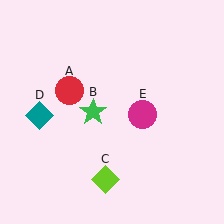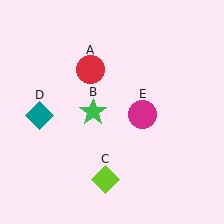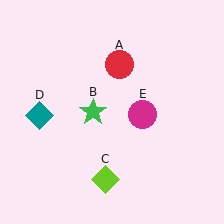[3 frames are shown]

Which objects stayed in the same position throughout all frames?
Green star (object B) and lime diamond (object C) and teal diamond (object D) and magenta circle (object E) remained stationary.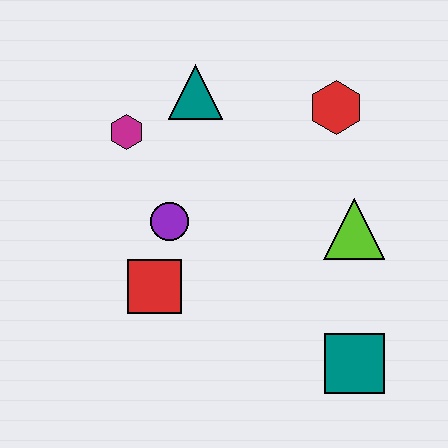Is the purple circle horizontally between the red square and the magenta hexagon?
No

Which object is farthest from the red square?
The red hexagon is farthest from the red square.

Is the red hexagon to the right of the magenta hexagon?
Yes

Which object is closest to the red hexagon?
The lime triangle is closest to the red hexagon.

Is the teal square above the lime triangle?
No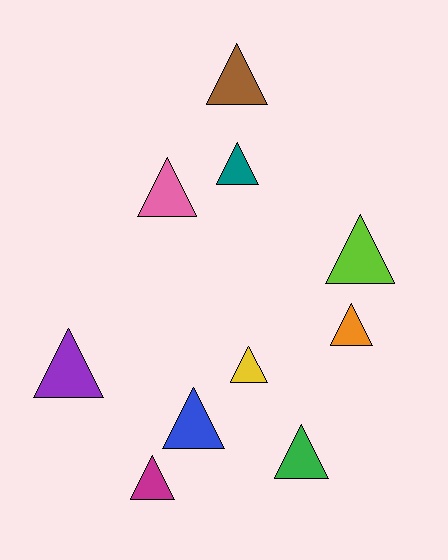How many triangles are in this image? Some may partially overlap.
There are 10 triangles.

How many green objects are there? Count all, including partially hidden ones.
There is 1 green object.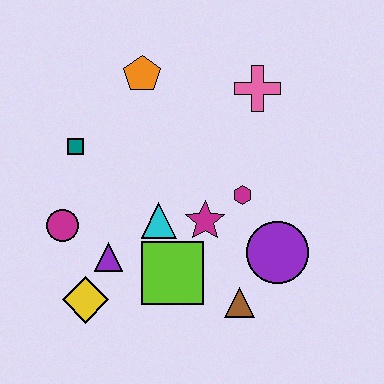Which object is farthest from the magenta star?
The orange pentagon is farthest from the magenta star.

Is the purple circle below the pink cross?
Yes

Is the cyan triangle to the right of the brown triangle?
No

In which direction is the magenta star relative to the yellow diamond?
The magenta star is to the right of the yellow diamond.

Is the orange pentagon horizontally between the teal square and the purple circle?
Yes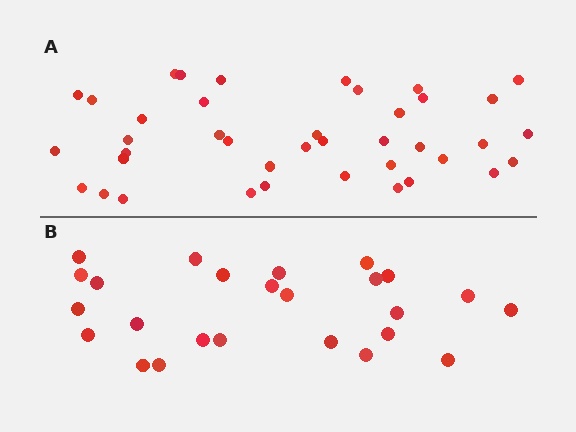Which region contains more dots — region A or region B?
Region A (the top region) has more dots.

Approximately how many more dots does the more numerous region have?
Region A has approximately 15 more dots than region B.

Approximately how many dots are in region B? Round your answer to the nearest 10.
About 20 dots. (The exact count is 25, which rounds to 20.)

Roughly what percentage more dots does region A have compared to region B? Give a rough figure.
About 60% more.